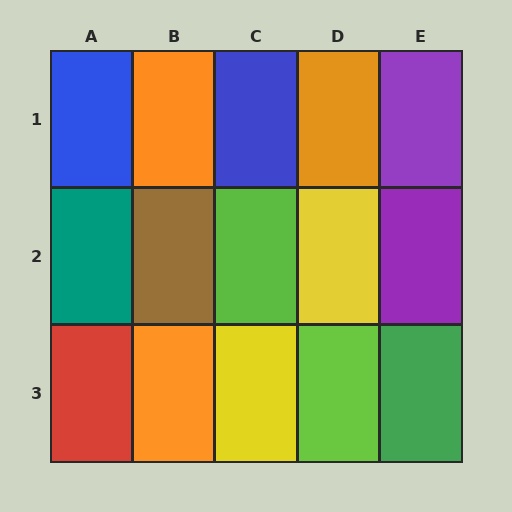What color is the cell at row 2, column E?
Purple.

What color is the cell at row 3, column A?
Red.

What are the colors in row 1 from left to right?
Blue, orange, blue, orange, purple.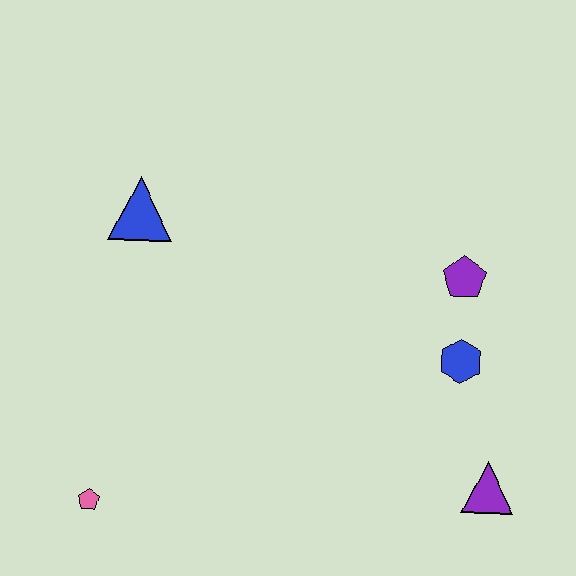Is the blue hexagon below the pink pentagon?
No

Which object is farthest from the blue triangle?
The purple triangle is farthest from the blue triangle.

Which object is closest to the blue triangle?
The pink pentagon is closest to the blue triangle.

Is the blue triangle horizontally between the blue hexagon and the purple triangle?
No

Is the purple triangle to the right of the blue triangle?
Yes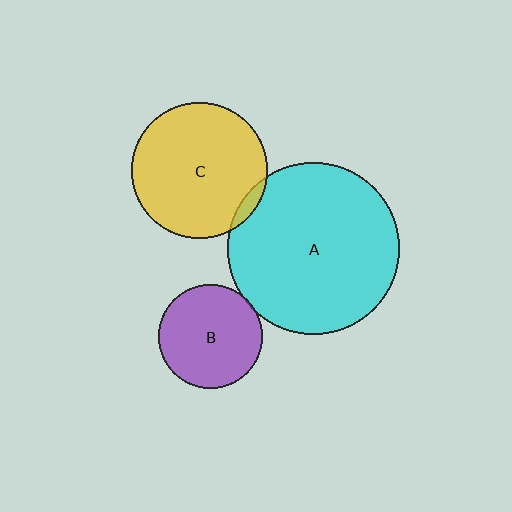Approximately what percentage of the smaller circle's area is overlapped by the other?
Approximately 5%.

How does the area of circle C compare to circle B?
Approximately 1.7 times.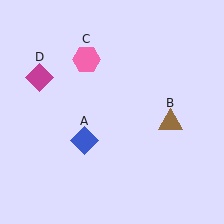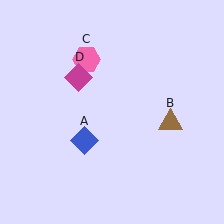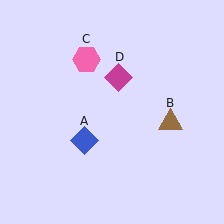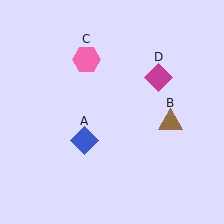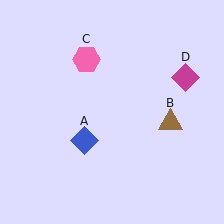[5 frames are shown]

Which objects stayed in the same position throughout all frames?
Blue diamond (object A) and brown triangle (object B) and pink hexagon (object C) remained stationary.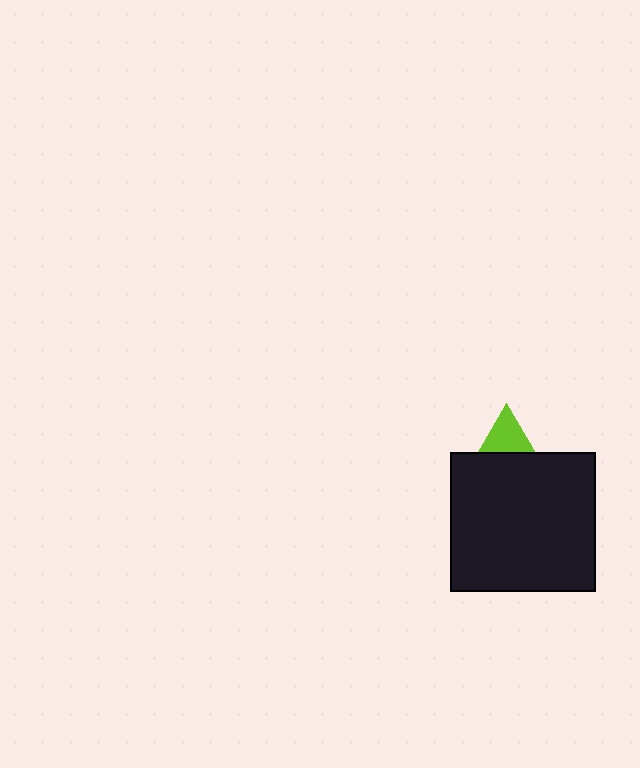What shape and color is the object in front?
The object in front is a black rectangle.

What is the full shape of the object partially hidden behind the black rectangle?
The partially hidden object is a lime triangle.